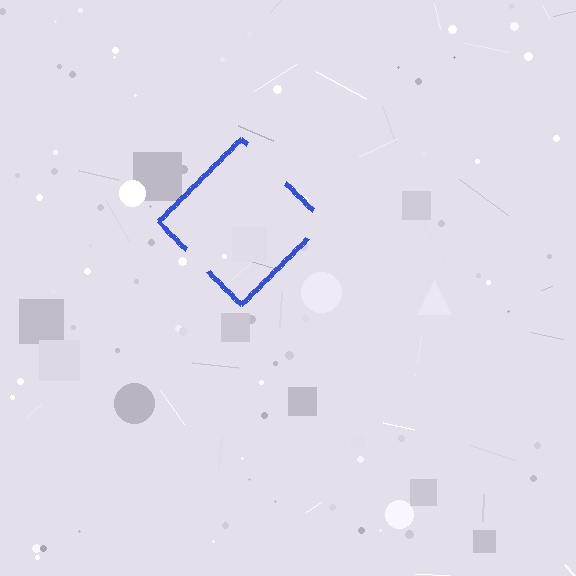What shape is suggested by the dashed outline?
The dashed outline suggests a diamond.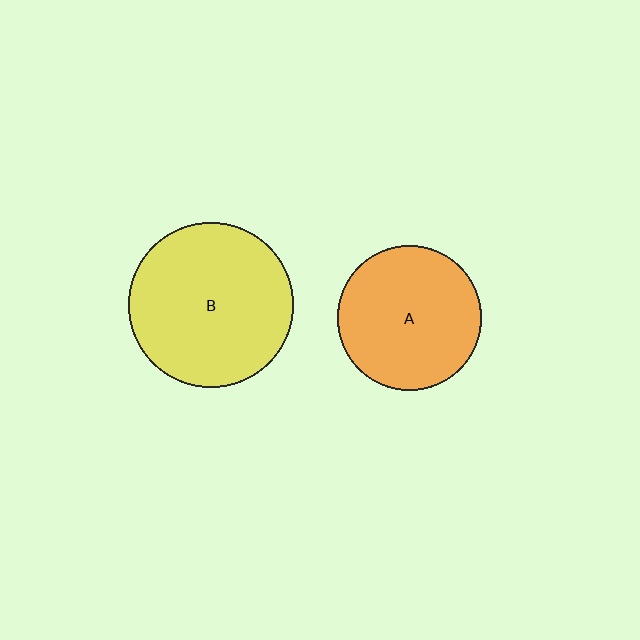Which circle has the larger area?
Circle B (yellow).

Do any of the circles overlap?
No, none of the circles overlap.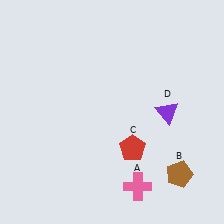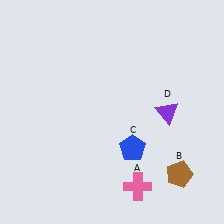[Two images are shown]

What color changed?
The pentagon (C) changed from red in Image 1 to blue in Image 2.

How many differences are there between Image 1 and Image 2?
There is 1 difference between the two images.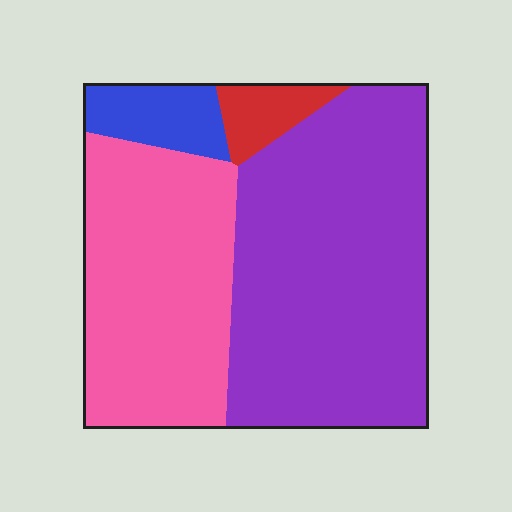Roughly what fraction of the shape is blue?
Blue takes up about one tenth (1/10) of the shape.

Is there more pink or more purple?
Purple.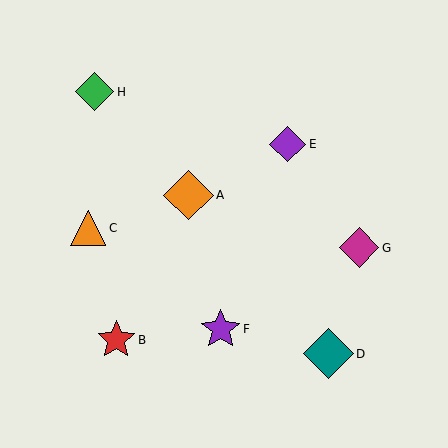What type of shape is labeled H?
Shape H is a green diamond.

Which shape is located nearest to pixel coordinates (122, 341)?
The red star (labeled B) at (116, 340) is nearest to that location.